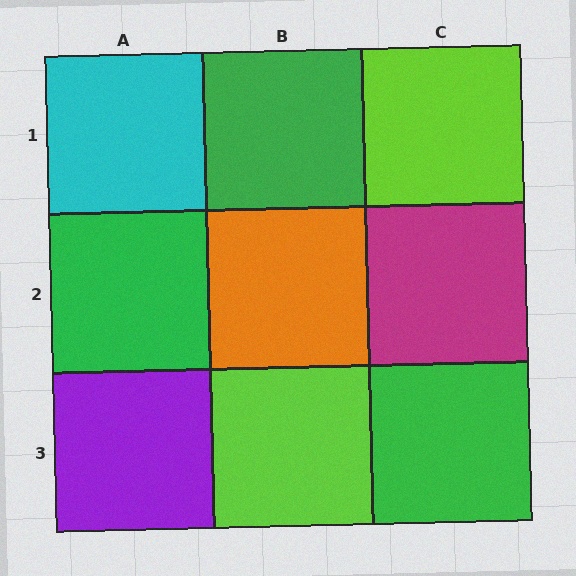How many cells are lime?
2 cells are lime.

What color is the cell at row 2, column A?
Green.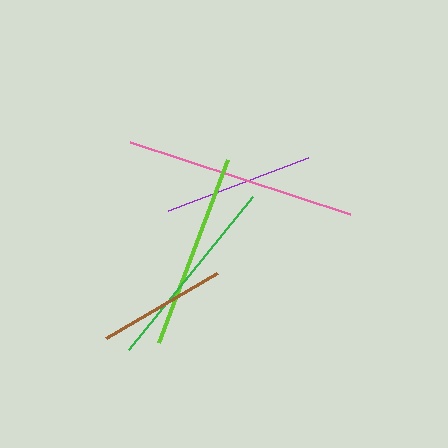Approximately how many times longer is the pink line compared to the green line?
The pink line is approximately 1.2 times the length of the green line.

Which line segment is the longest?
The pink line is the longest at approximately 232 pixels.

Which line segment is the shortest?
The brown line is the shortest at approximately 129 pixels.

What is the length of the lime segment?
The lime segment is approximately 196 pixels long.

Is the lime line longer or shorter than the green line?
The green line is longer than the lime line.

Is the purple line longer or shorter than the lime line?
The lime line is longer than the purple line.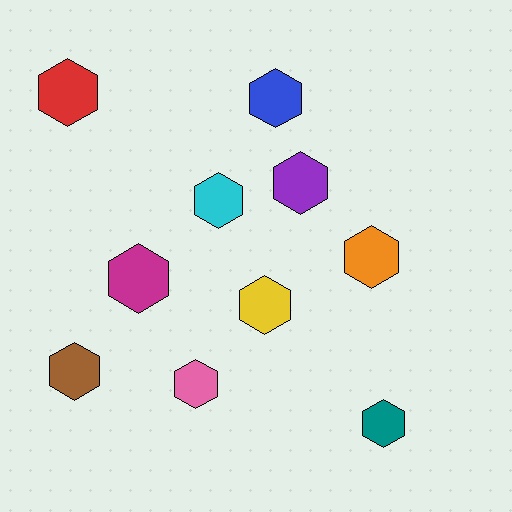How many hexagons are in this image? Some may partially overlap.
There are 10 hexagons.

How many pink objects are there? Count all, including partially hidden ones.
There is 1 pink object.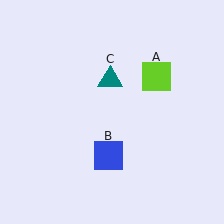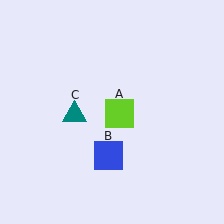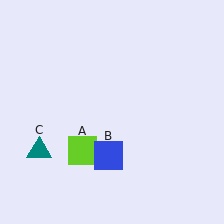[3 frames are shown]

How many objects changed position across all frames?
2 objects changed position: lime square (object A), teal triangle (object C).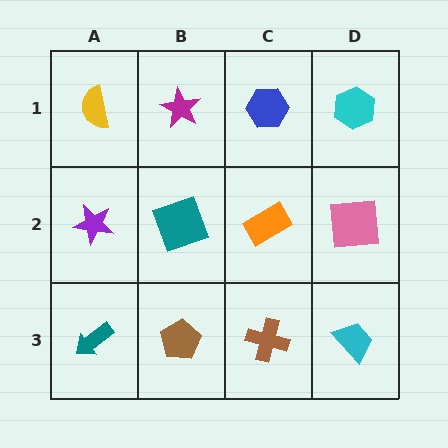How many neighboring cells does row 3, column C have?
3.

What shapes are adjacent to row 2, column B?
A magenta star (row 1, column B), a brown pentagon (row 3, column B), a purple star (row 2, column A), an orange rectangle (row 2, column C).